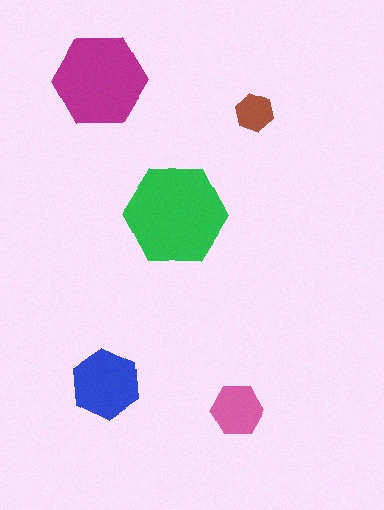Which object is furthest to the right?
The brown hexagon is rightmost.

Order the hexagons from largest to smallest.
the green one, the magenta one, the blue one, the pink one, the brown one.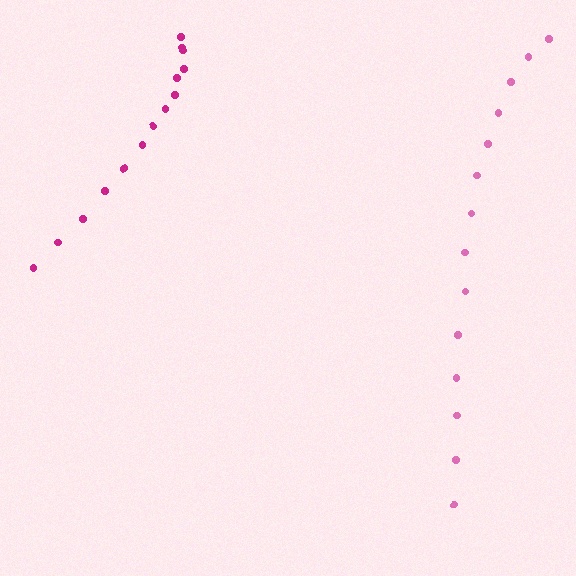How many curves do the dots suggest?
There are 2 distinct paths.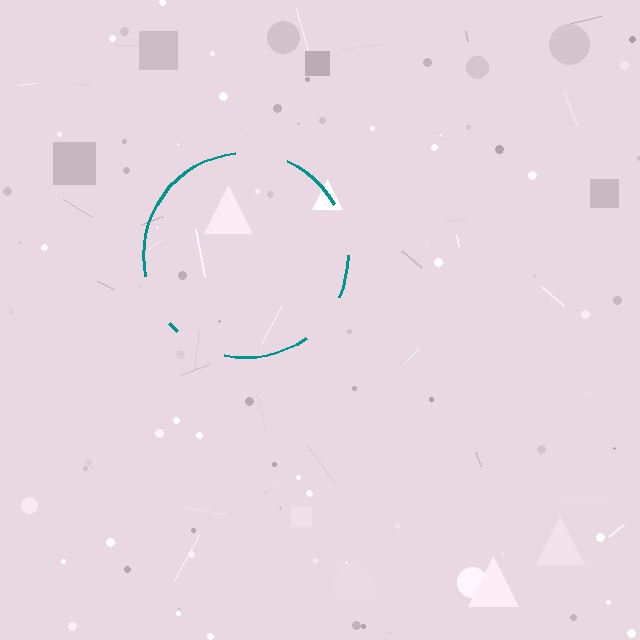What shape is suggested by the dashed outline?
The dashed outline suggests a circle.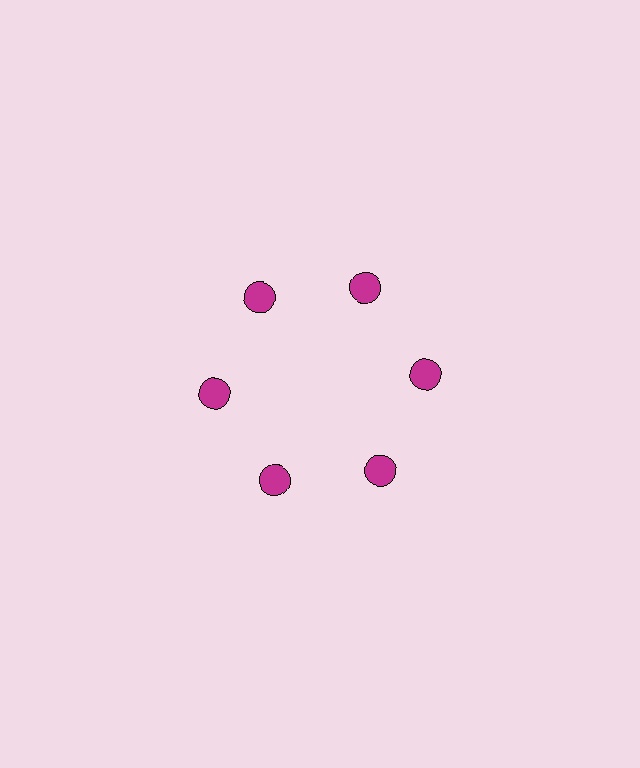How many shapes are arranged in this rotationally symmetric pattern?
There are 6 shapes, arranged in 6 groups of 1.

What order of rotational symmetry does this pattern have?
This pattern has 6-fold rotational symmetry.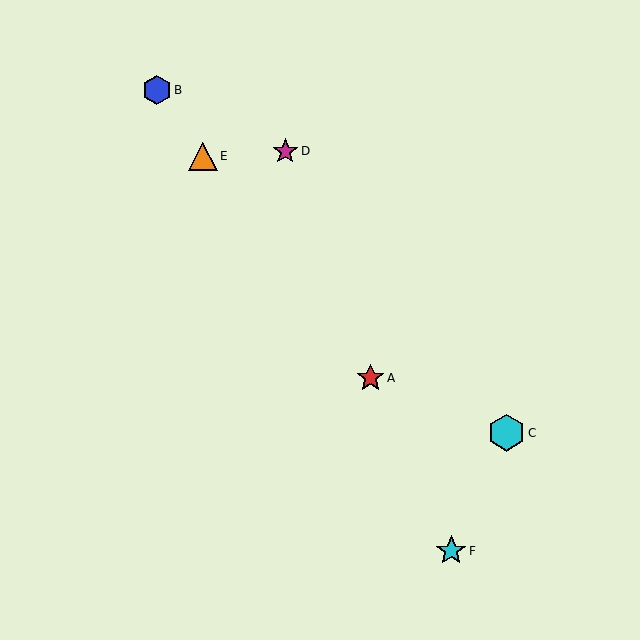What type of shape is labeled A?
Shape A is a red star.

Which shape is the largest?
The cyan hexagon (labeled C) is the largest.